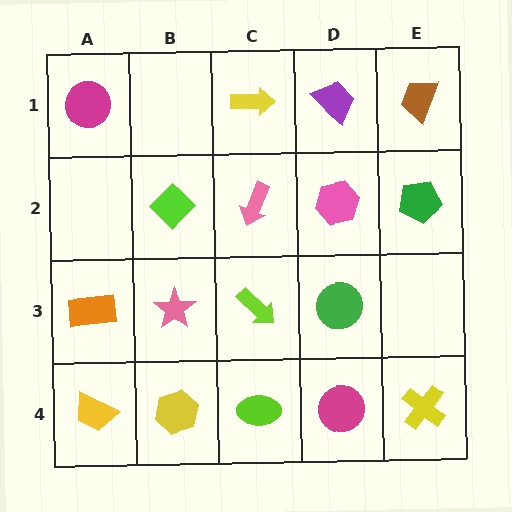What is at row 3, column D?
A green circle.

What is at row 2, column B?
A lime diamond.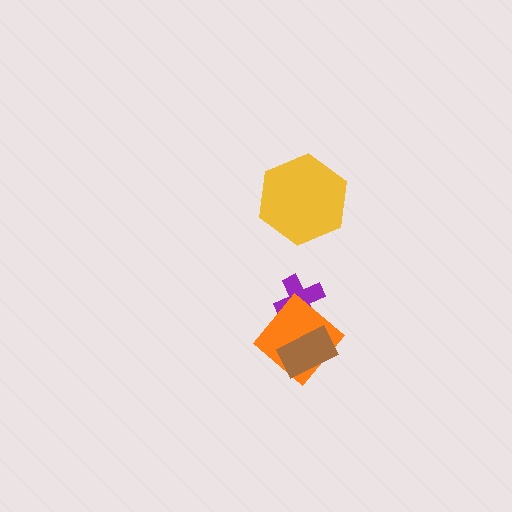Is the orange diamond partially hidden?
Yes, it is partially covered by another shape.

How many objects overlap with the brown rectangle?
1 object overlaps with the brown rectangle.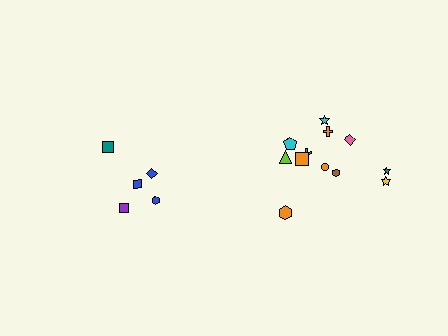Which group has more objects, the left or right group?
The right group.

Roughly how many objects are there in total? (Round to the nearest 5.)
Roughly 15 objects in total.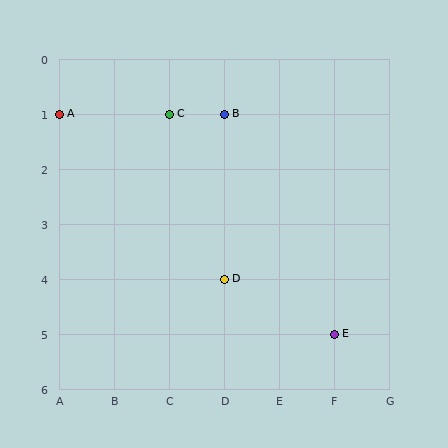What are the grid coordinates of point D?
Point D is at grid coordinates (D, 4).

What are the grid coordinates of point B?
Point B is at grid coordinates (D, 1).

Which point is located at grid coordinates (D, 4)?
Point D is at (D, 4).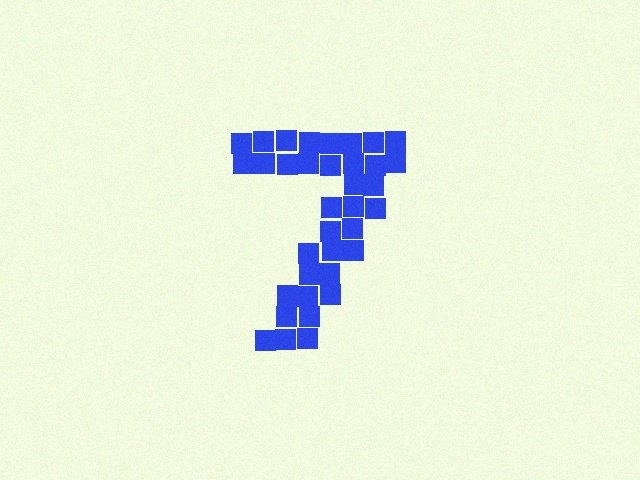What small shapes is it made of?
It is made of small squares.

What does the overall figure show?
The overall figure shows the digit 7.